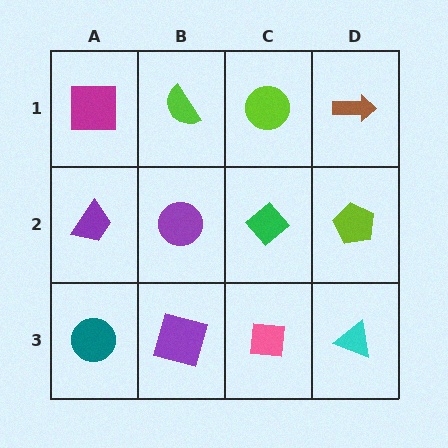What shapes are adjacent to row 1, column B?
A purple circle (row 2, column B), a magenta square (row 1, column A), a lime circle (row 1, column C).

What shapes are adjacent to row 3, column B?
A purple circle (row 2, column B), a teal circle (row 3, column A), a pink square (row 3, column C).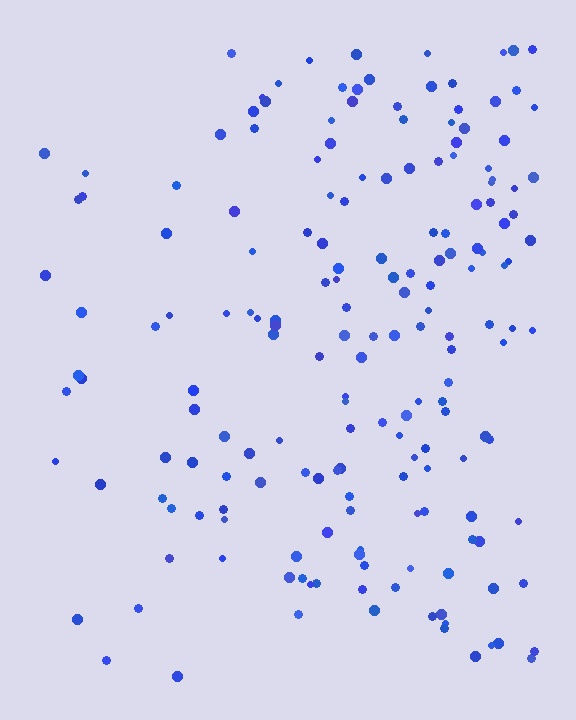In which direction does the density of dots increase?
From left to right, with the right side densest.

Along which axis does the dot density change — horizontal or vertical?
Horizontal.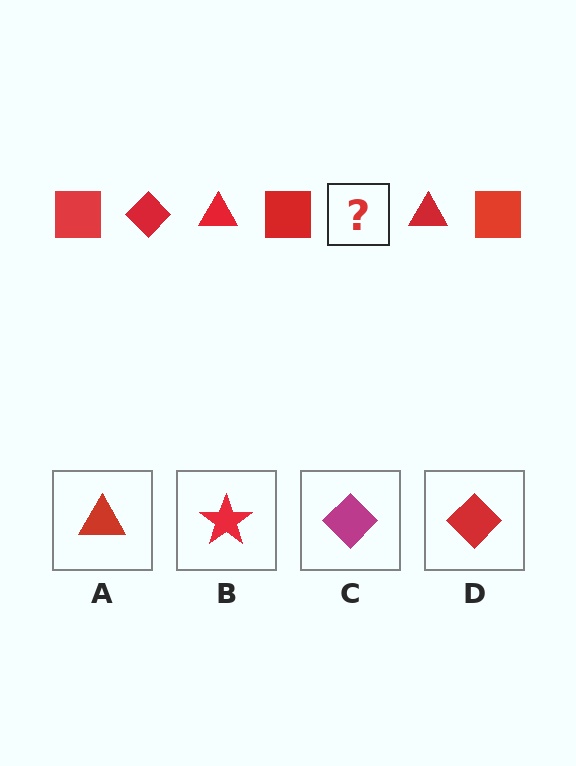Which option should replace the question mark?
Option D.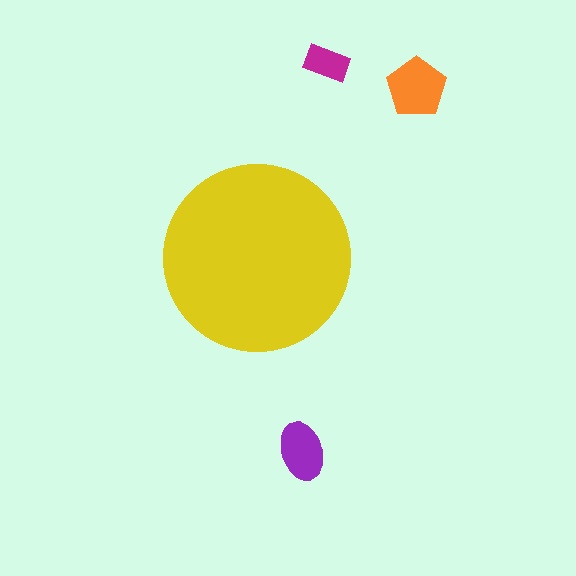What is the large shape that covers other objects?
A yellow circle.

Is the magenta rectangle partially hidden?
No, the magenta rectangle is fully visible.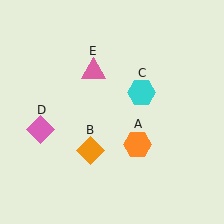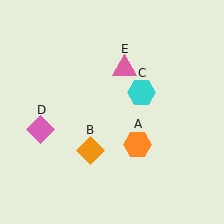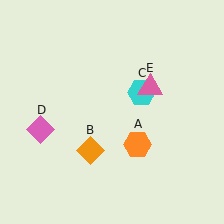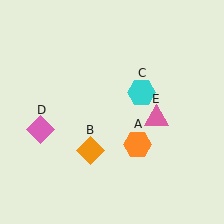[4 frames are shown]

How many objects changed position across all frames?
1 object changed position: pink triangle (object E).